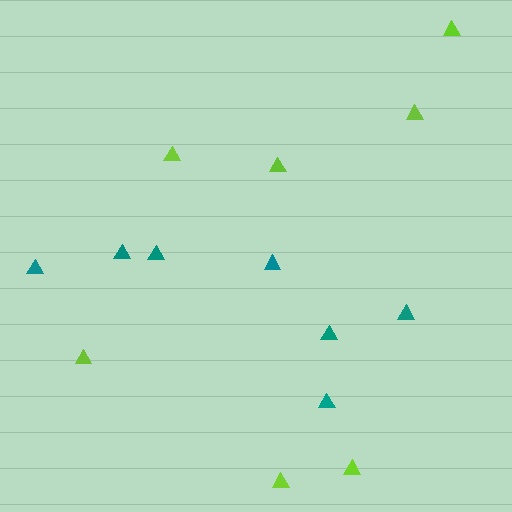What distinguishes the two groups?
There are 2 groups: one group of lime triangles (7) and one group of teal triangles (7).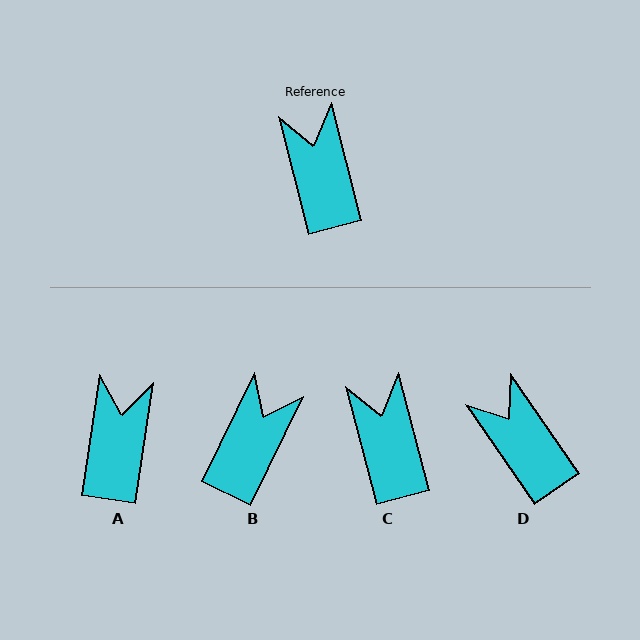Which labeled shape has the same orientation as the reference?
C.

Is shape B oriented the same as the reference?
No, it is off by about 40 degrees.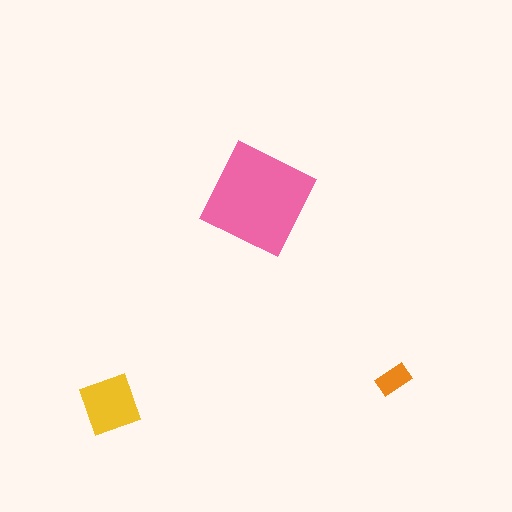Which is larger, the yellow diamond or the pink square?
The pink square.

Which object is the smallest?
The orange rectangle.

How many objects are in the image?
There are 3 objects in the image.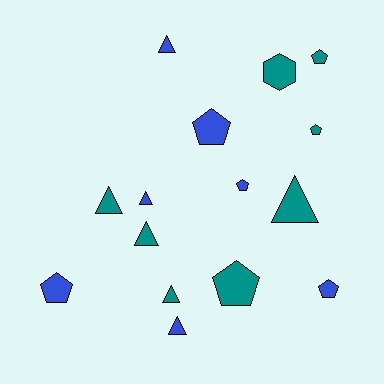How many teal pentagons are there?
There are 3 teal pentagons.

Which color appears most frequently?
Teal, with 8 objects.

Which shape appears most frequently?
Pentagon, with 7 objects.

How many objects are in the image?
There are 15 objects.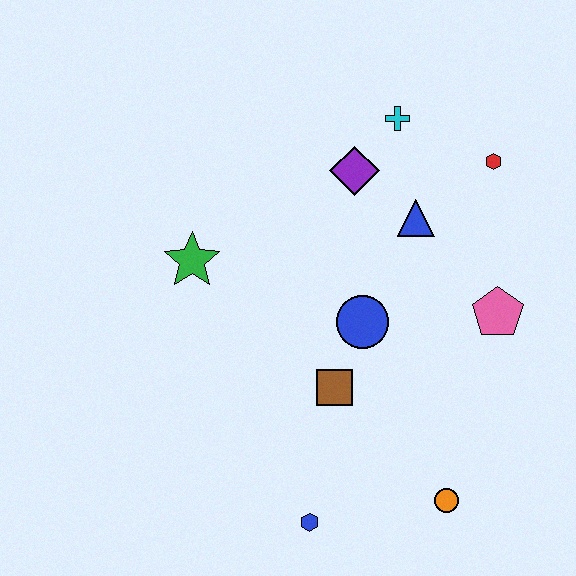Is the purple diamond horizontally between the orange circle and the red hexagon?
No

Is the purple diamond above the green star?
Yes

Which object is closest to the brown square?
The blue circle is closest to the brown square.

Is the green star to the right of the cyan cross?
No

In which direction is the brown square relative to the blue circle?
The brown square is below the blue circle.